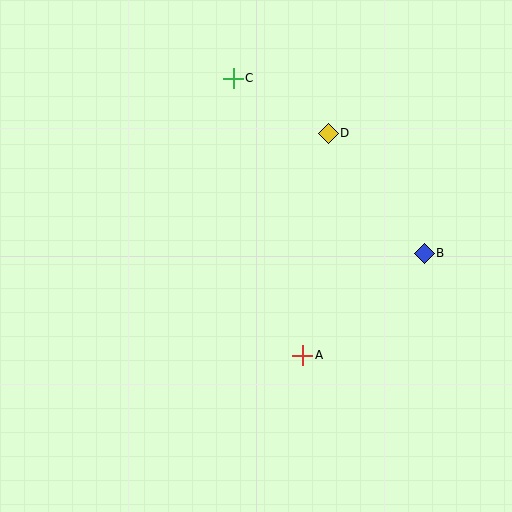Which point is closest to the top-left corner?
Point C is closest to the top-left corner.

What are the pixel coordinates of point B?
Point B is at (424, 253).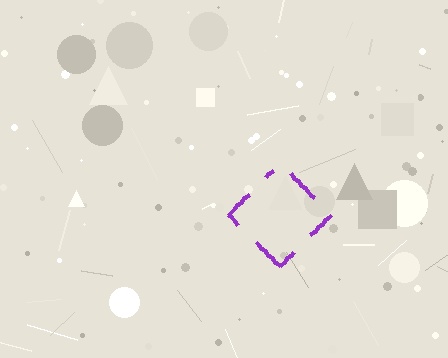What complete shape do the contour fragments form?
The contour fragments form a diamond.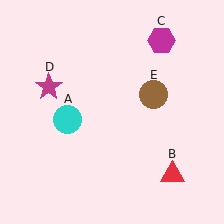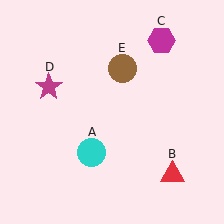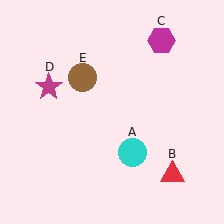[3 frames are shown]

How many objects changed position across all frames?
2 objects changed position: cyan circle (object A), brown circle (object E).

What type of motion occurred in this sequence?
The cyan circle (object A), brown circle (object E) rotated counterclockwise around the center of the scene.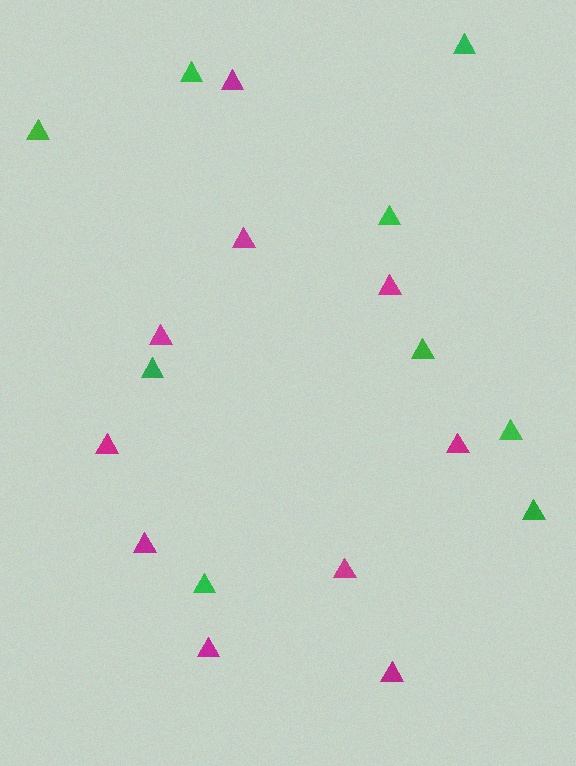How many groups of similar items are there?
There are 2 groups: one group of magenta triangles (10) and one group of green triangles (9).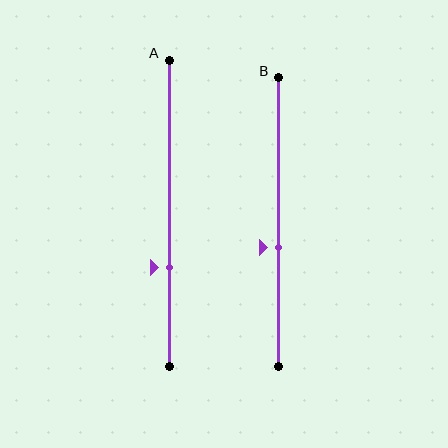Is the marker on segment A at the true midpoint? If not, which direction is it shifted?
No, the marker on segment A is shifted downward by about 18% of the segment length.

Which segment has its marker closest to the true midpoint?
Segment B has its marker closest to the true midpoint.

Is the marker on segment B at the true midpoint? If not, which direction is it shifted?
No, the marker on segment B is shifted downward by about 9% of the segment length.